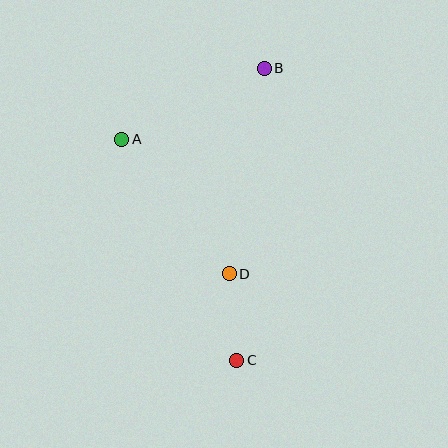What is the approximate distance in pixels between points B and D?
The distance between B and D is approximately 209 pixels.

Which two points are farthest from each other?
Points B and C are farthest from each other.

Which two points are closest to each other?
Points C and D are closest to each other.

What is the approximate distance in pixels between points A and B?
The distance between A and B is approximately 159 pixels.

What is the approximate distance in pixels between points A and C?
The distance between A and C is approximately 249 pixels.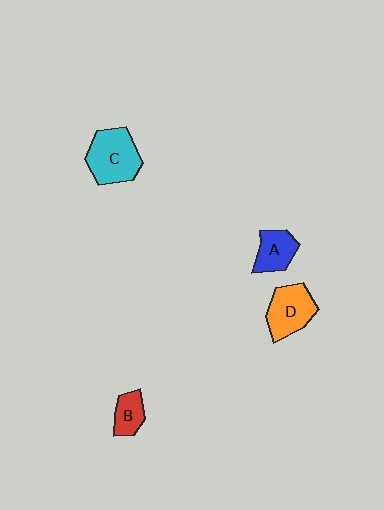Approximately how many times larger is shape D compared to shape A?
Approximately 1.4 times.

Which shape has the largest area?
Shape C (cyan).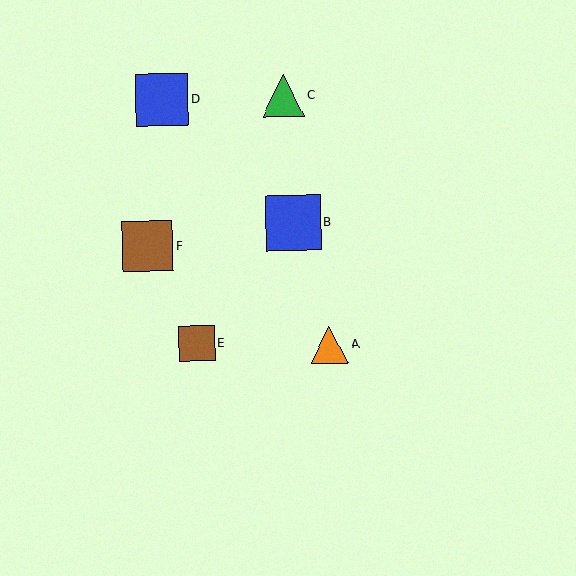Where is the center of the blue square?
The center of the blue square is at (293, 223).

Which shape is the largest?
The blue square (labeled B) is the largest.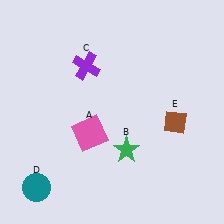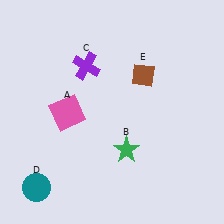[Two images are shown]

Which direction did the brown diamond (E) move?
The brown diamond (E) moved up.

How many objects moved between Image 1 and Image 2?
2 objects moved between the two images.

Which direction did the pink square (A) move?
The pink square (A) moved left.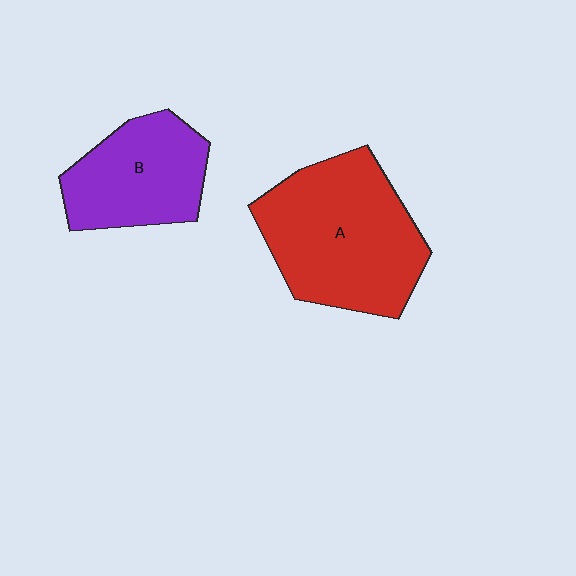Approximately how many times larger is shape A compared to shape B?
Approximately 1.5 times.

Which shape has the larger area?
Shape A (red).